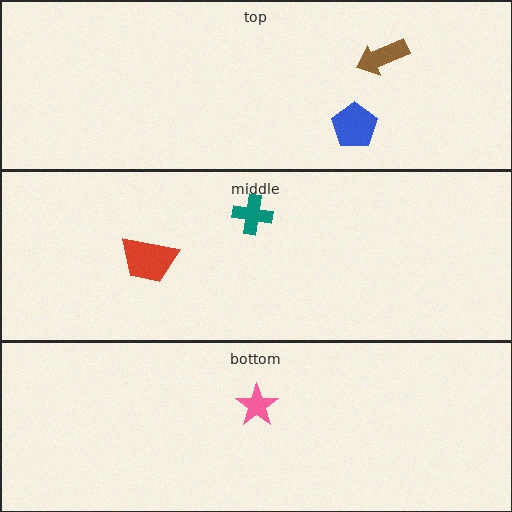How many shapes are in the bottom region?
1.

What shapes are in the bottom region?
The pink star.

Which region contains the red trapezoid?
The middle region.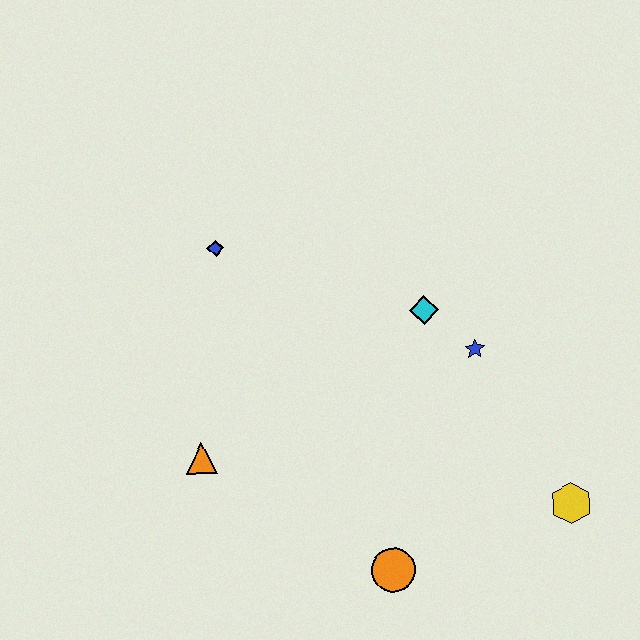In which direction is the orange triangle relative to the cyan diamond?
The orange triangle is to the left of the cyan diamond.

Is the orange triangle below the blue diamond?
Yes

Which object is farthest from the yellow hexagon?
The blue diamond is farthest from the yellow hexagon.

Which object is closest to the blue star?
The cyan diamond is closest to the blue star.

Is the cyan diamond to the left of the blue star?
Yes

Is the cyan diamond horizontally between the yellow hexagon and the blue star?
No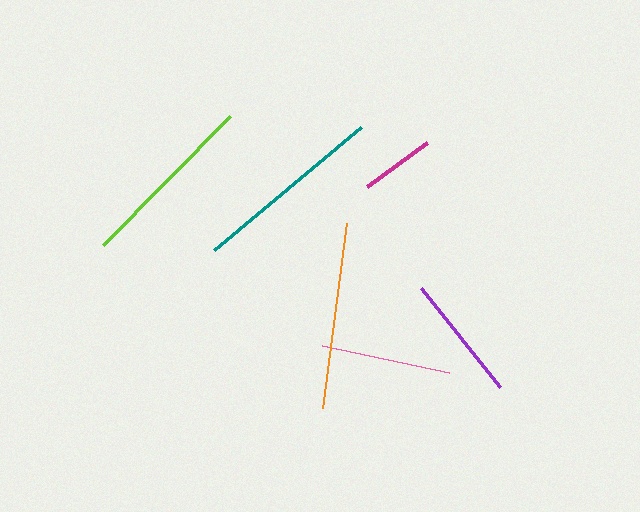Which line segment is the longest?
The teal line is the longest at approximately 192 pixels.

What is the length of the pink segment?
The pink segment is approximately 130 pixels long.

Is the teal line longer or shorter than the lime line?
The teal line is longer than the lime line.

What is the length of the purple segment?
The purple segment is approximately 126 pixels long.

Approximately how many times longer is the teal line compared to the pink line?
The teal line is approximately 1.5 times the length of the pink line.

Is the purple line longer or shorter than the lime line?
The lime line is longer than the purple line.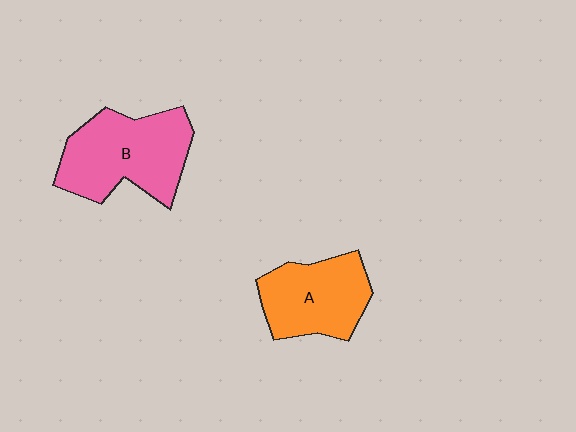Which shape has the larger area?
Shape B (pink).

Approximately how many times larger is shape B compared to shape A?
Approximately 1.3 times.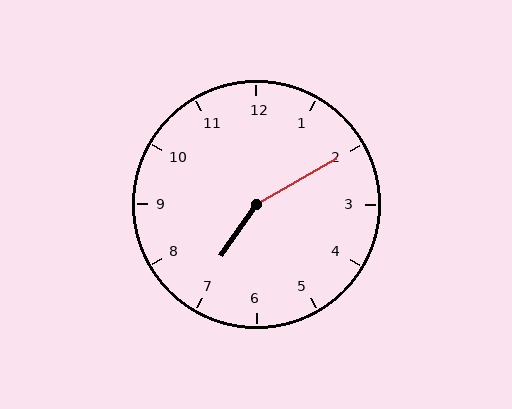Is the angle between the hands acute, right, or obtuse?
It is obtuse.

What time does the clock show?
7:10.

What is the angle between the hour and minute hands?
Approximately 155 degrees.